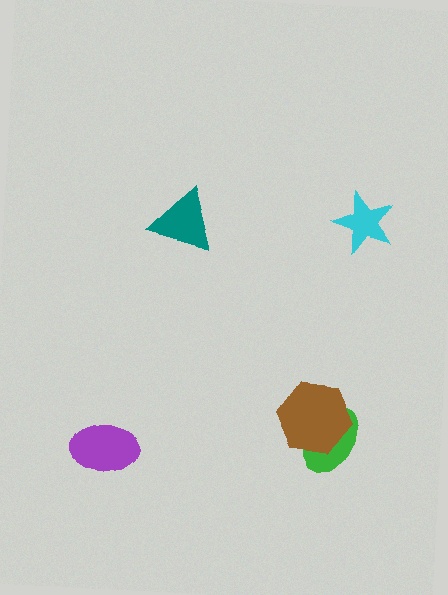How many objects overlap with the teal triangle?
0 objects overlap with the teal triangle.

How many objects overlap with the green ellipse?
1 object overlaps with the green ellipse.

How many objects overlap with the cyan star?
0 objects overlap with the cyan star.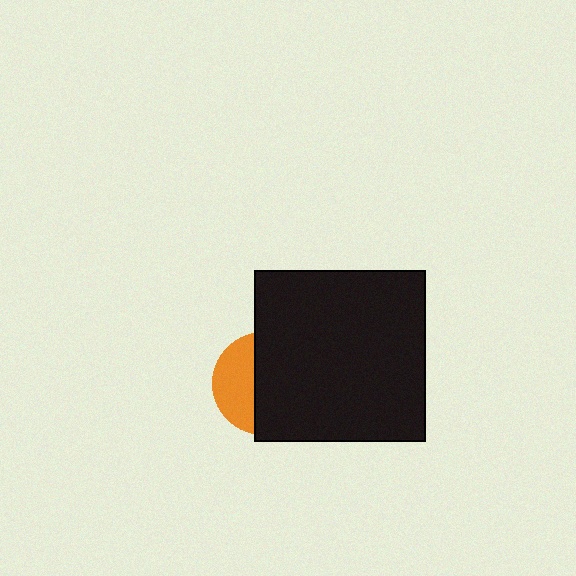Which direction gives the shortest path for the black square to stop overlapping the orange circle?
Moving right gives the shortest separation.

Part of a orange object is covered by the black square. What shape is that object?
It is a circle.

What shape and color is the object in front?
The object in front is a black square.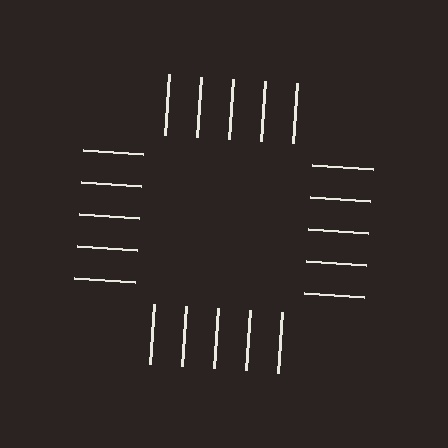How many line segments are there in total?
20 — 5 along each of the 4 edges.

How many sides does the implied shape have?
4 sides — the line-ends trace a square.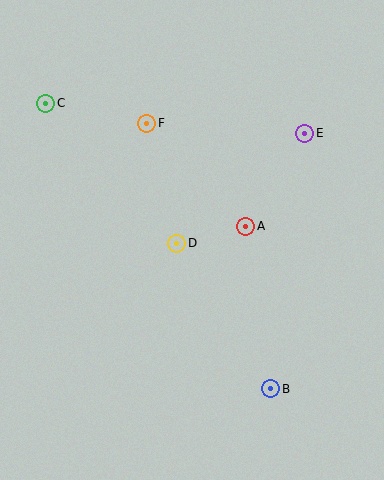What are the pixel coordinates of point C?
Point C is at (46, 103).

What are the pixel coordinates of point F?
Point F is at (147, 123).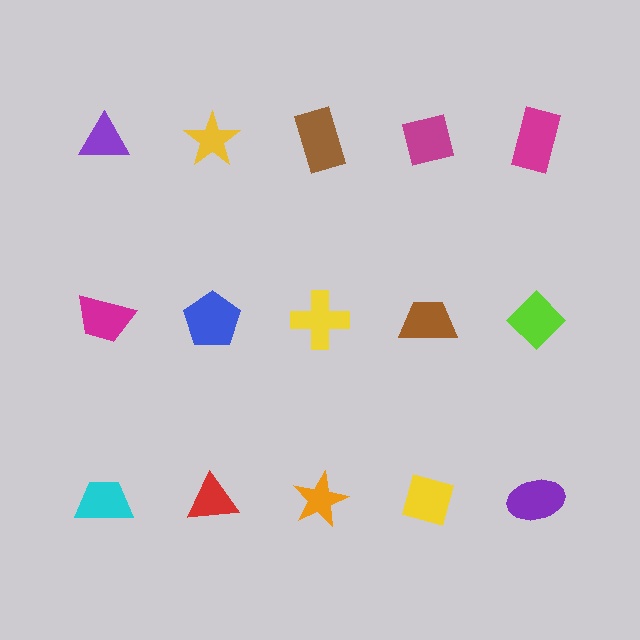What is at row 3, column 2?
A red triangle.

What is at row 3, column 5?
A purple ellipse.